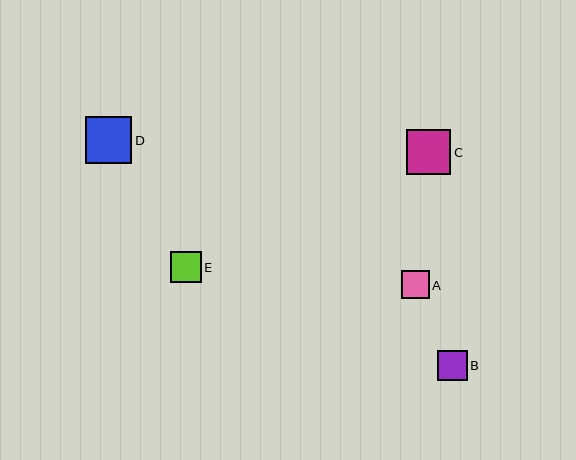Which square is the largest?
Square D is the largest with a size of approximately 47 pixels.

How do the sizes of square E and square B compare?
Square E and square B are approximately the same size.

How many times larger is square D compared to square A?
Square D is approximately 1.7 times the size of square A.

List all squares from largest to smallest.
From largest to smallest: D, C, E, B, A.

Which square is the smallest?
Square A is the smallest with a size of approximately 28 pixels.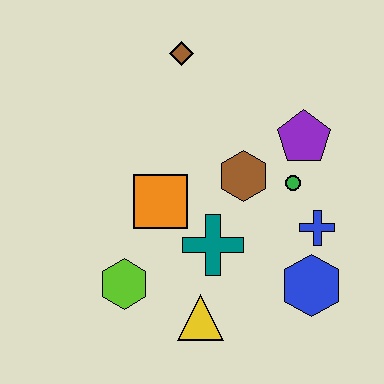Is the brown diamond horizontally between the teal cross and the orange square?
Yes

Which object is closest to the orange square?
The teal cross is closest to the orange square.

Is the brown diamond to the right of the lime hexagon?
Yes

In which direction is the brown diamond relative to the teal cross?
The brown diamond is above the teal cross.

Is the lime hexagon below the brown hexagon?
Yes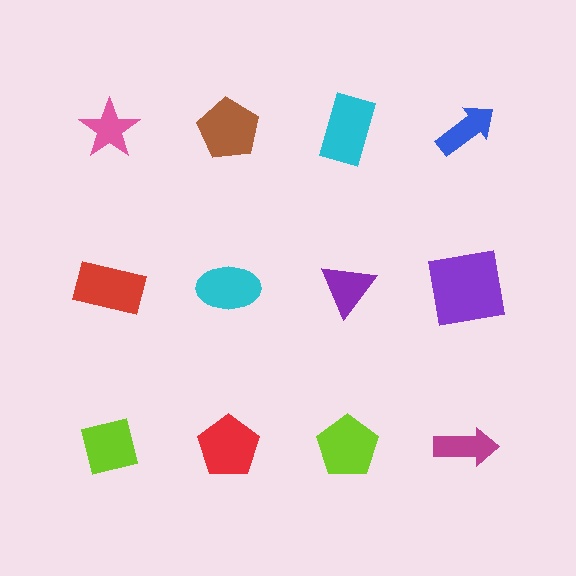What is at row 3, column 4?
A magenta arrow.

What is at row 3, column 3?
A lime pentagon.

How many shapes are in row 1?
4 shapes.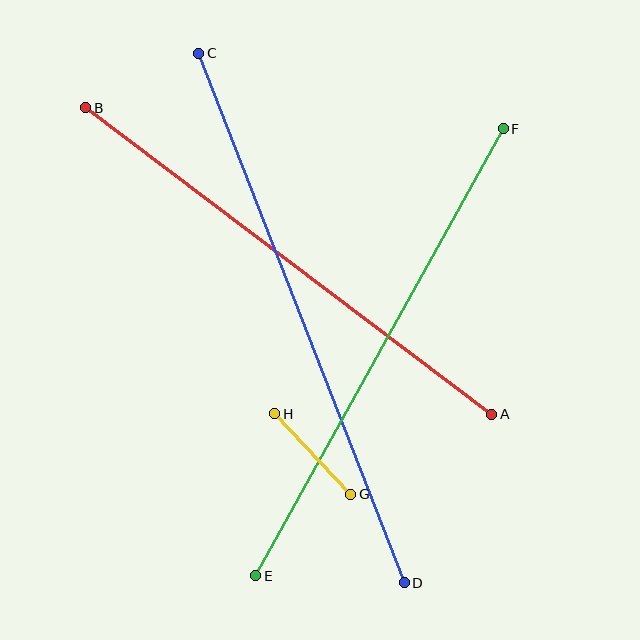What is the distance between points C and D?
The distance is approximately 568 pixels.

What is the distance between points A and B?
The distance is approximately 509 pixels.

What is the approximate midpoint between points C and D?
The midpoint is at approximately (301, 318) pixels.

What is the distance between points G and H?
The distance is approximately 111 pixels.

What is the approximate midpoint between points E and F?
The midpoint is at approximately (380, 352) pixels.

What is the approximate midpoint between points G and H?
The midpoint is at approximately (313, 454) pixels.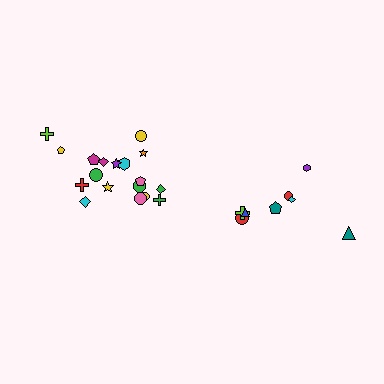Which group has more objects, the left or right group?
The left group.